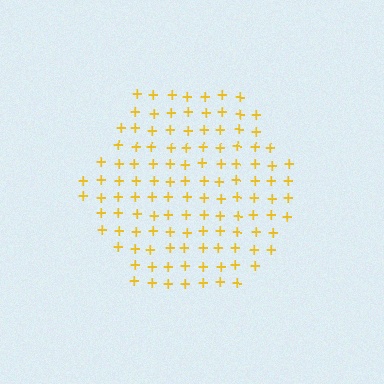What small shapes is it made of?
It is made of small plus signs.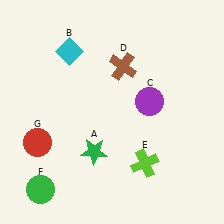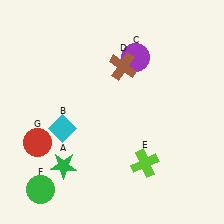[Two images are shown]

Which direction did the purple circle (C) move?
The purple circle (C) moved up.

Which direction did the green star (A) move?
The green star (A) moved left.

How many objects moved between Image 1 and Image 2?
3 objects moved between the two images.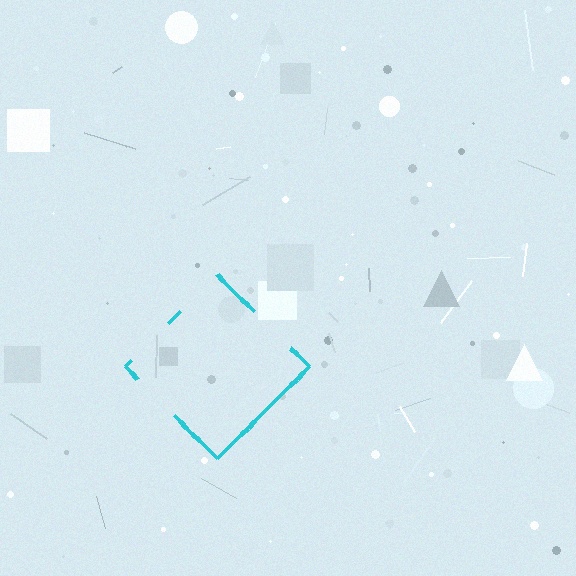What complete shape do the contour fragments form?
The contour fragments form a diamond.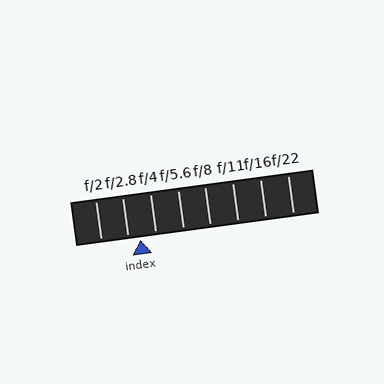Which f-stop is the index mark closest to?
The index mark is closest to f/2.8.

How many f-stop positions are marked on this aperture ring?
There are 8 f-stop positions marked.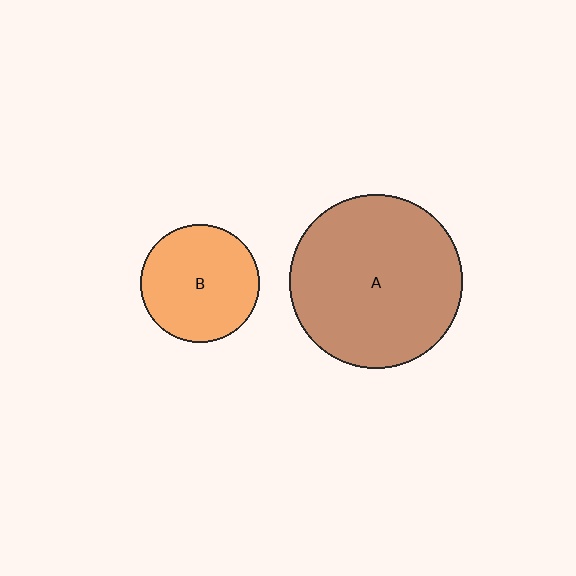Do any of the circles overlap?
No, none of the circles overlap.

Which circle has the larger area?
Circle A (brown).